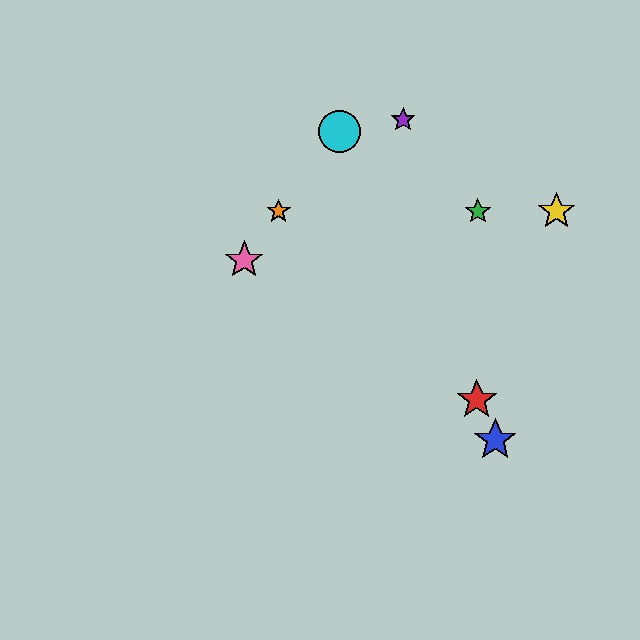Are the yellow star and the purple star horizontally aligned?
No, the yellow star is at y≈211 and the purple star is at y≈120.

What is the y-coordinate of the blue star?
The blue star is at y≈440.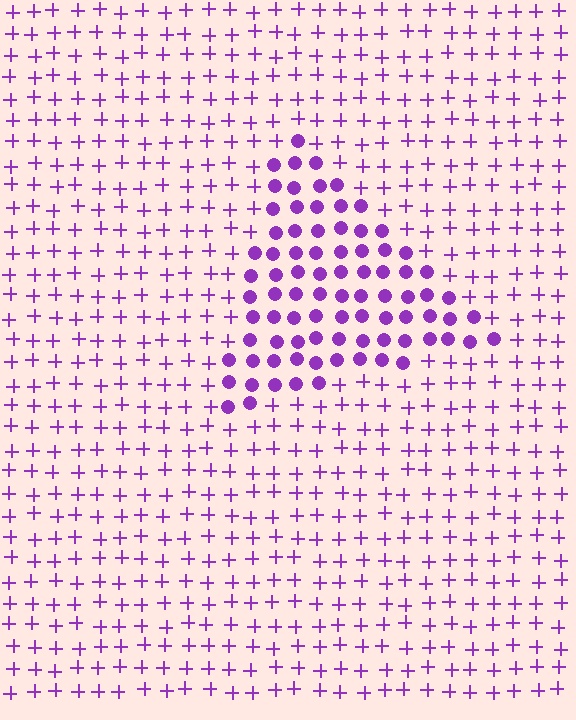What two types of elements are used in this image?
The image uses circles inside the triangle region and plus signs outside it.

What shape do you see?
I see a triangle.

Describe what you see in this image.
The image is filled with small purple elements arranged in a uniform grid. A triangle-shaped region contains circles, while the surrounding area contains plus signs. The boundary is defined purely by the change in element shape.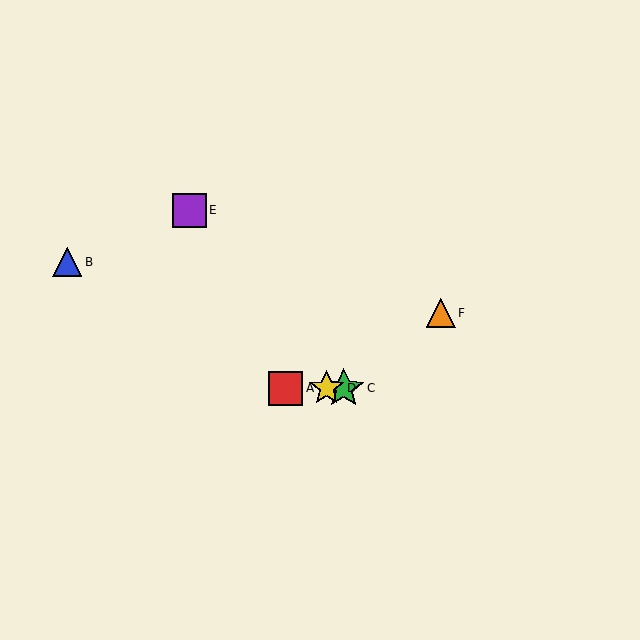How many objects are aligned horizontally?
3 objects (A, C, D) are aligned horizontally.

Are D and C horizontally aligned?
Yes, both are at y≈388.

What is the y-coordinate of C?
Object C is at y≈388.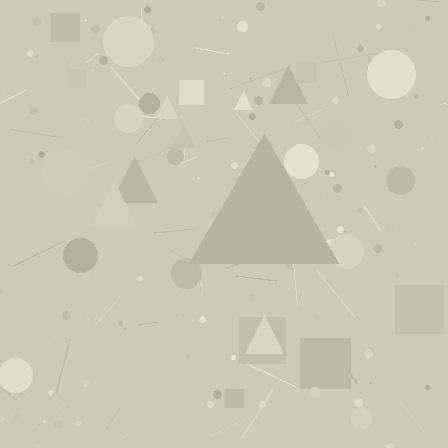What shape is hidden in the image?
A triangle is hidden in the image.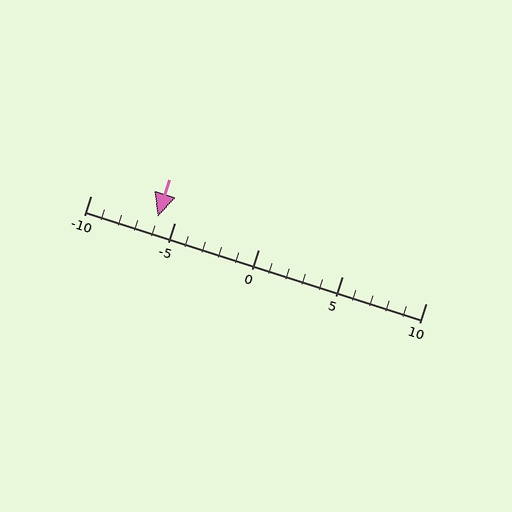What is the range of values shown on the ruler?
The ruler shows values from -10 to 10.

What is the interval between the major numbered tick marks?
The major tick marks are spaced 5 units apart.